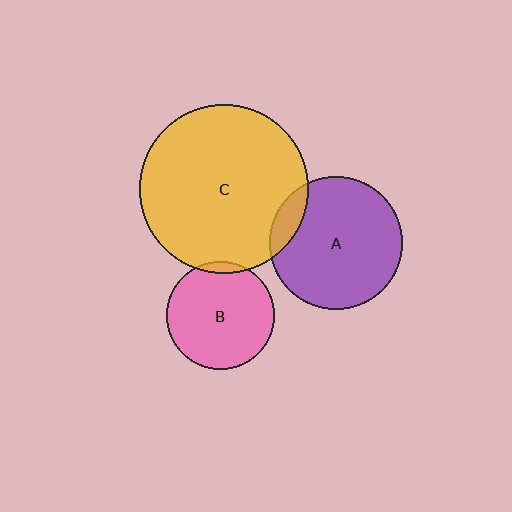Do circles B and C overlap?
Yes.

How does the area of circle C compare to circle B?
Approximately 2.4 times.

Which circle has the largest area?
Circle C (yellow).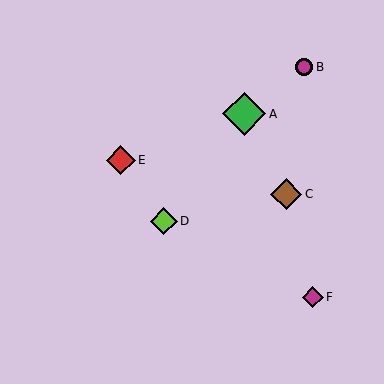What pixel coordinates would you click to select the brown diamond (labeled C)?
Click at (286, 194) to select the brown diamond C.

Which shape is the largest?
The green diamond (labeled A) is the largest.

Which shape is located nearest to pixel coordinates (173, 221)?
The lime diamond (labeled D) at (164, 221) is nearest to that location.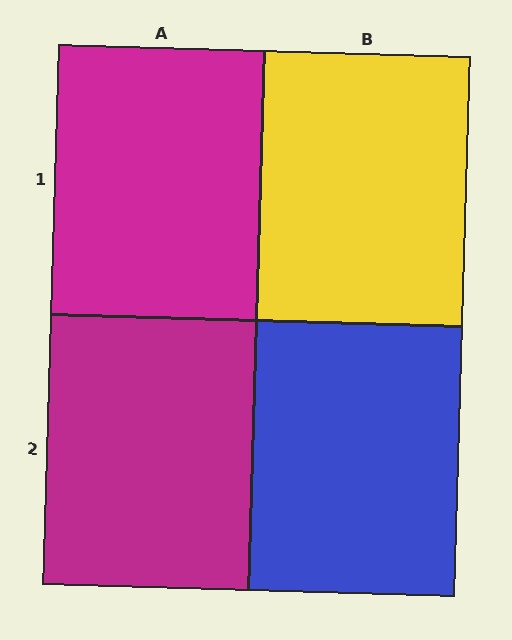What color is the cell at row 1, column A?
Magenta.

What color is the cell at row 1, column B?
Yellow.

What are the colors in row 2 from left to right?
Magenta, blue.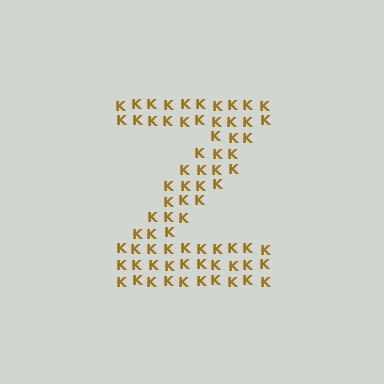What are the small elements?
The small elements are letter K's.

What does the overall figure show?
The overall figure shows the letter Z.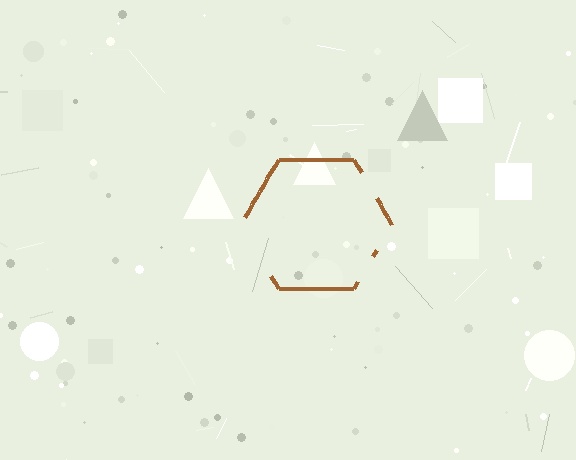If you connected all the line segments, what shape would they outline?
They would outline a hexagon.